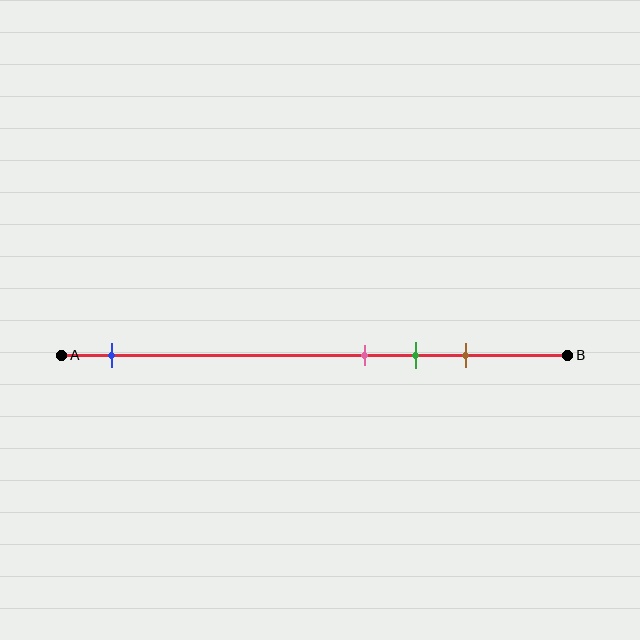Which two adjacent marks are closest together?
The pink and green marks are the closest adjacent pair.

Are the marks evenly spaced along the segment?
No, the marks are not evenly spaced.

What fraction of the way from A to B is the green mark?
The green mark is approximately 70% (0.7) of the way from A to B.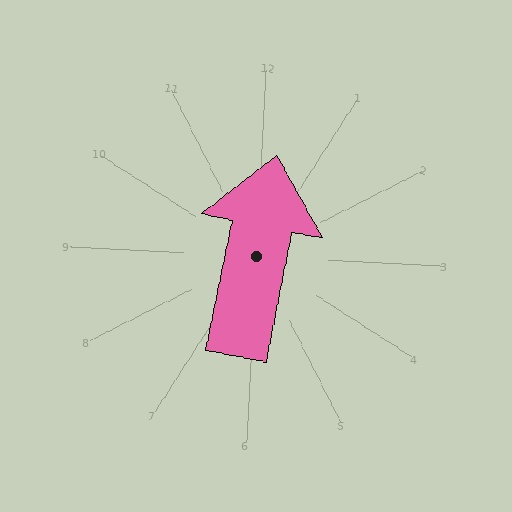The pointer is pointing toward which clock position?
Roughly 12 o'clock.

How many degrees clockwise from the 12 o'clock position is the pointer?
Approximately 9 degrees.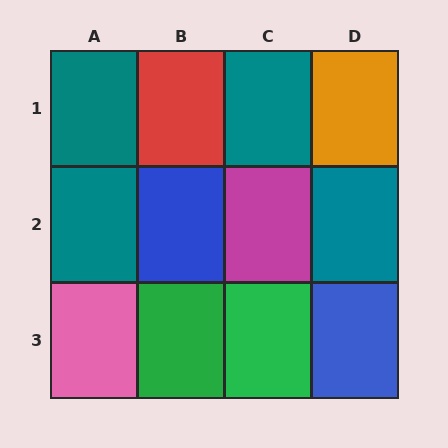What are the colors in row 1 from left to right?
Teal, red, teal, orange.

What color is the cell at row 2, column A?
Teal.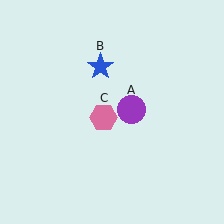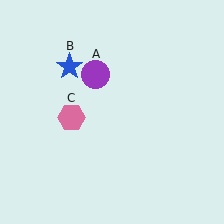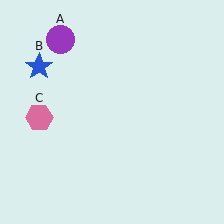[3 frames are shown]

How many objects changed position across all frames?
3 objects changed position: purple circle (object A), blue star (object B), pink hexagon (object C).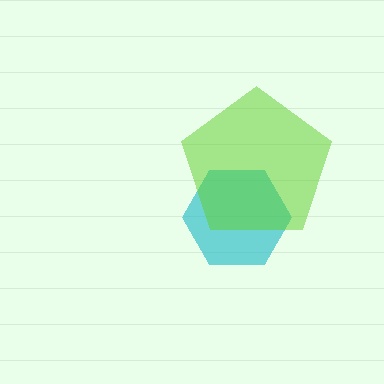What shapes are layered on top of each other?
The layered shapes are: a cyan hexagon, a lime pentagon.